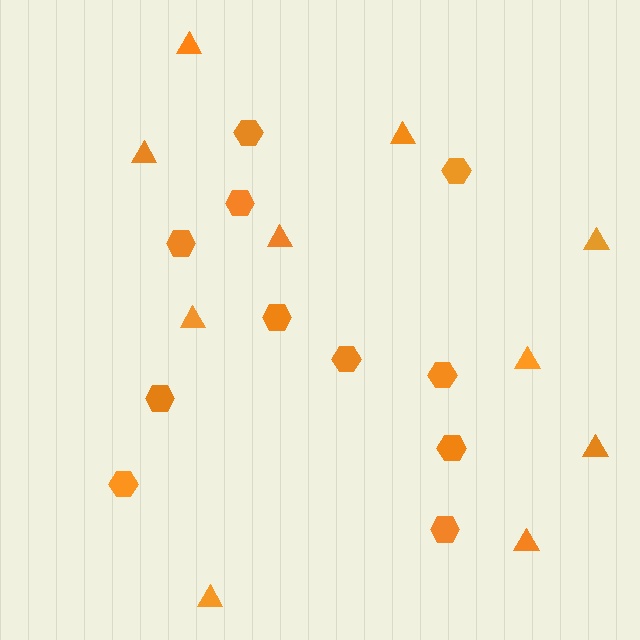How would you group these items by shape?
There are 2 groups: one group of hexagons (11) and one group of triangles (10).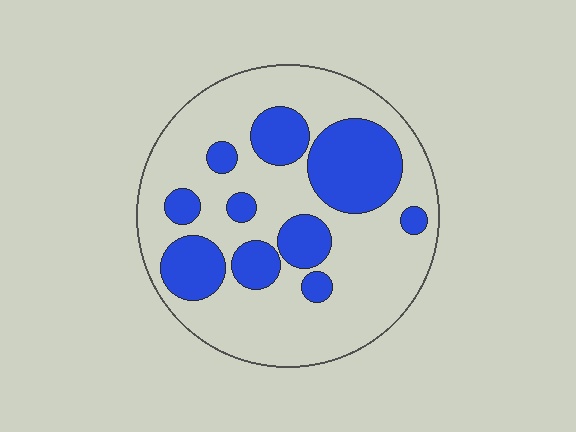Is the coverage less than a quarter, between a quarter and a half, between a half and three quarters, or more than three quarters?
Between a quarter and a half.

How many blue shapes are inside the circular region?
10.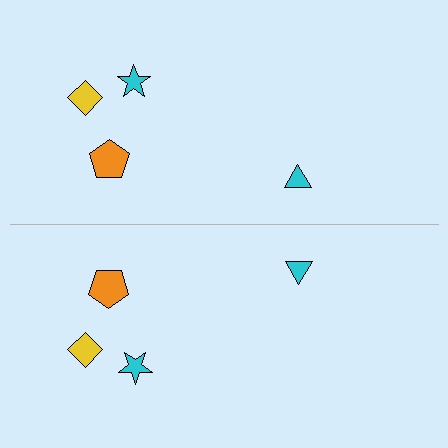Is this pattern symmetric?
Yes, this pattern has bilateral (reflection) symmetry.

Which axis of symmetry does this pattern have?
The pattern has a horizontal axis of symmetry running through the center of the image.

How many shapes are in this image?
There are 8 shapes in this image.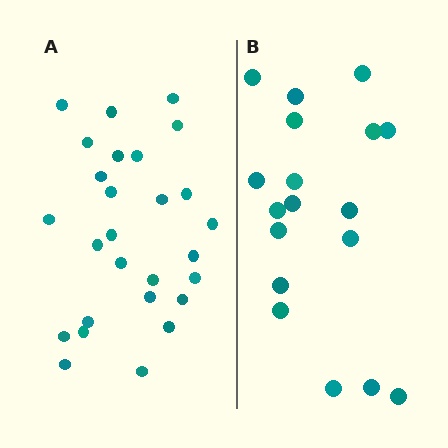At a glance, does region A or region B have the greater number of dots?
Region A (the left region) has more dots.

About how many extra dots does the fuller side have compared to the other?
Region A has roughly 8 or so more dots than region B.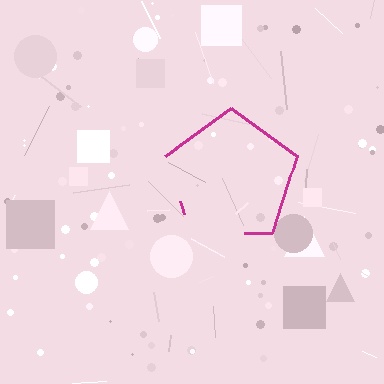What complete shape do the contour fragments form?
The contour fragments form a pentagon.